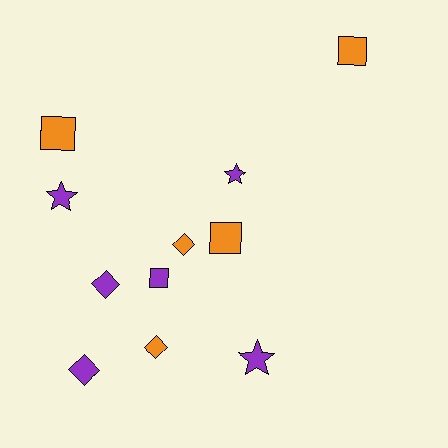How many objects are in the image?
There are 11 objects.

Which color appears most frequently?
Purple, with 6 objects.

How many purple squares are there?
There is 1 purple square.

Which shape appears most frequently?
Square, with 4 objects.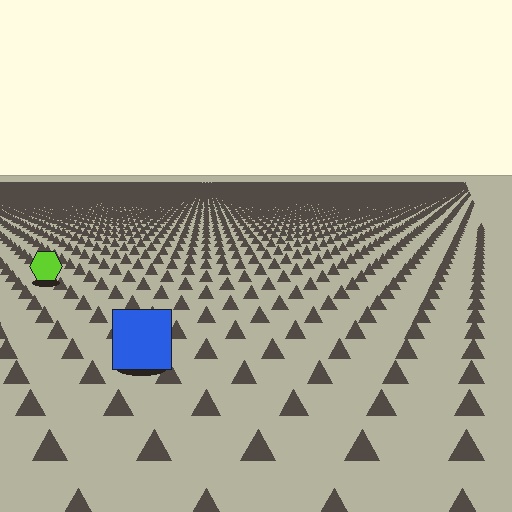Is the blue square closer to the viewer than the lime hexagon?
Yes. The blue square is closer — you can tell from the texture gradient: the ground texture is coarser near it.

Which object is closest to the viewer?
The blue square is closest. The texture marks near it are larger and more spread out.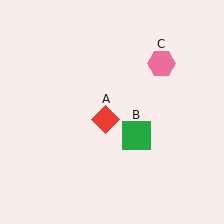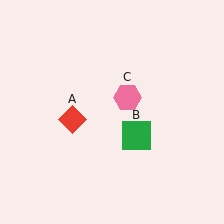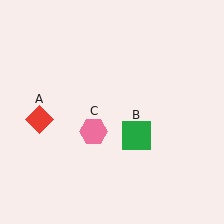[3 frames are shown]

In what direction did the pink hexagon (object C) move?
The pink hexagon (object C) moved down and to the left.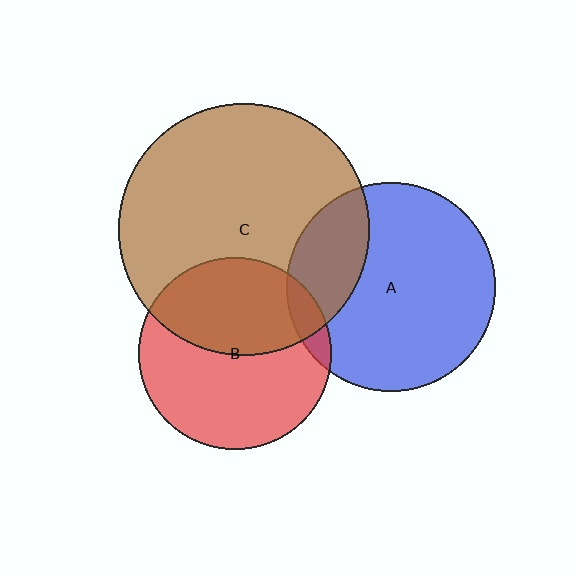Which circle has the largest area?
Circle C (brown).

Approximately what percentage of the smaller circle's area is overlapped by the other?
Approximately 45%.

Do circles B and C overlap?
Yes.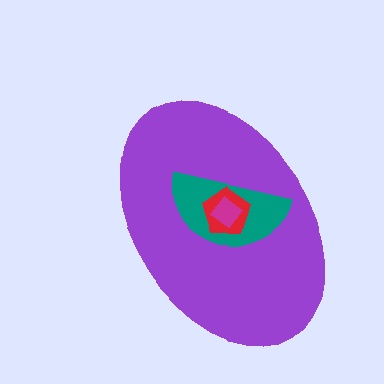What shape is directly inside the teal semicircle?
The red pentagon.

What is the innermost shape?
The magenta diamond.